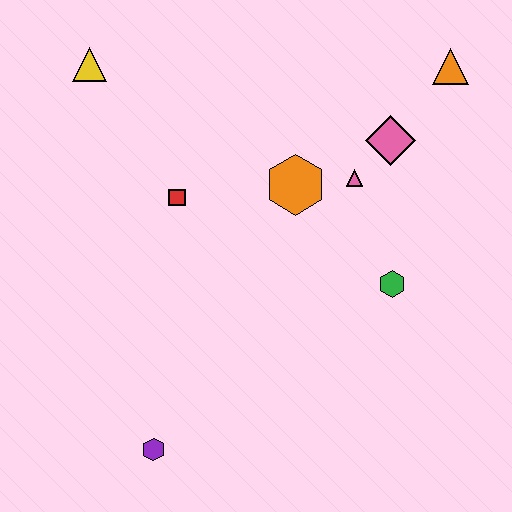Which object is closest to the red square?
The orange hexagon is closest to the red square.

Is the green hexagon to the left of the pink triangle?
No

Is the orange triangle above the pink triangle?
Yes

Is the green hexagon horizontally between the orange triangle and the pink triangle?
Yes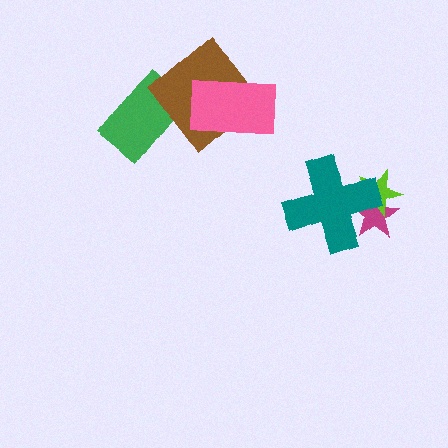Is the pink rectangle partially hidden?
No, no other shape covers it.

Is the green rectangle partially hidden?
Yes, it is partially covered by another shape.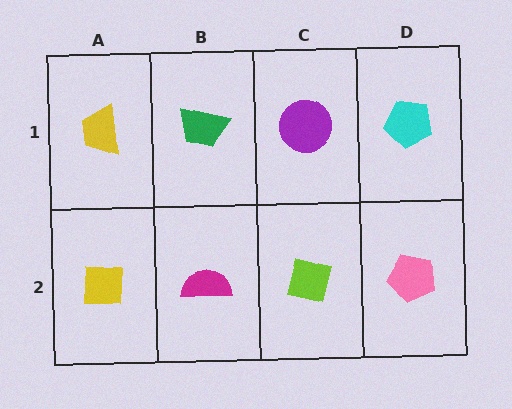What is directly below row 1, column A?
A yellow square.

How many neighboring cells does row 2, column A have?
2.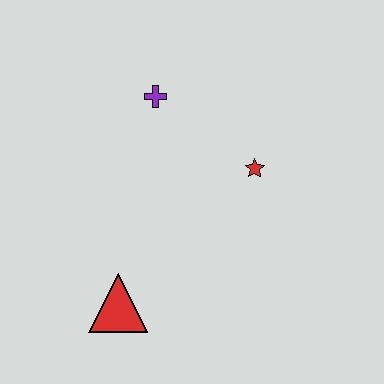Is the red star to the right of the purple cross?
Yes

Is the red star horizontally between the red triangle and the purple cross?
No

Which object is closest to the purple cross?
The red star is closest to the purple cross.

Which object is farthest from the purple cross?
The red triangle is farthest from the purple cross.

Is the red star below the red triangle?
No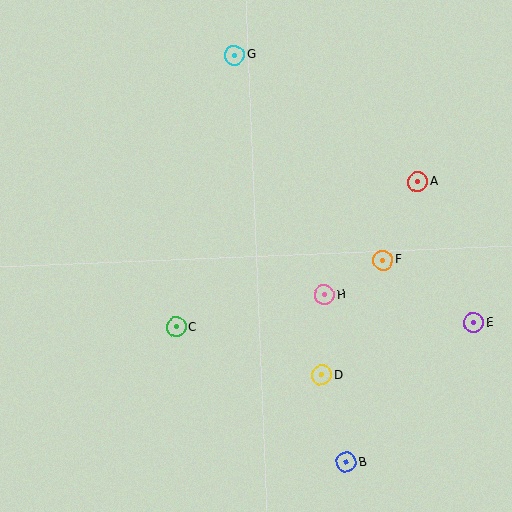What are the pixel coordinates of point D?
Point D is at (322, 375).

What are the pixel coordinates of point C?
Point C is at (176, 327).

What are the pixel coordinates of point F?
Point F is at (383, 260).